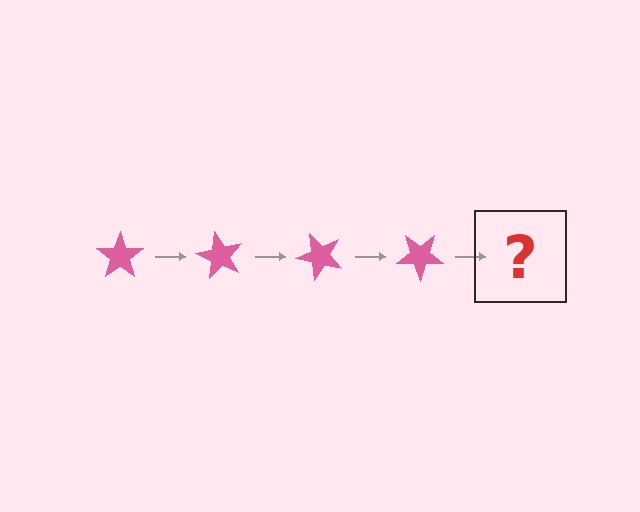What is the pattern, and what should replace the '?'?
The pattern is that the star rotates 60 degrees each step. The '?' should be a pink star rotated 240 degrees.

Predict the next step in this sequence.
The next step is a pink star rotated 240 degrees.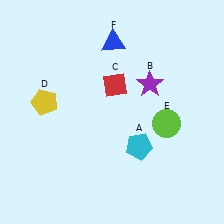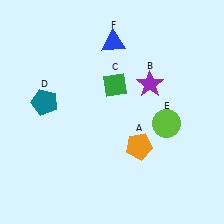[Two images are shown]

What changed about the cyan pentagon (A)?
In Image 1, A is cyan. In Image 2, it changed to orange.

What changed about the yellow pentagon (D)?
In Image 1, D is yellow. In Image 2, it changed to teal.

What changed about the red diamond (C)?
In Image 1, C is red. In Image 2, it changed to green.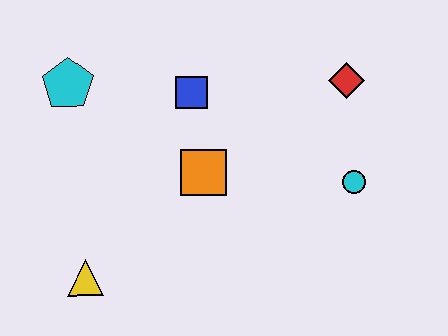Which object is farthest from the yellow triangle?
The red diamond is farthest from the yellow triangle.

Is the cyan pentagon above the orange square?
Yes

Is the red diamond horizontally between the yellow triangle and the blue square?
No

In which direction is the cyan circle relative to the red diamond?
The cyan circle is below the red diamond.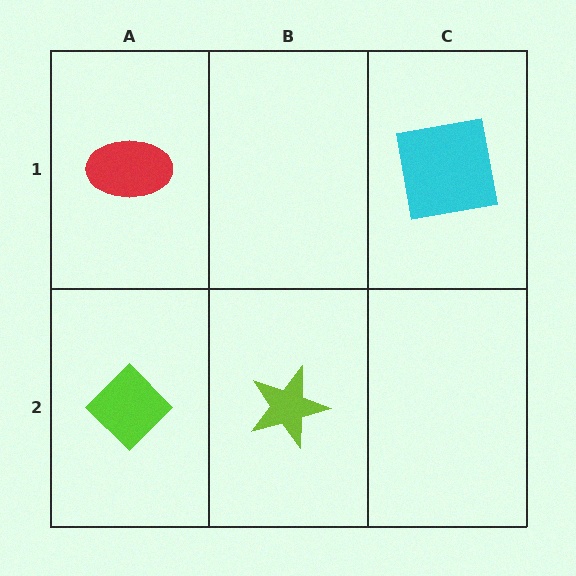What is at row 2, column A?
A lime diamond.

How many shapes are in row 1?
2 shapes.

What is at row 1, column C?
A cyan square.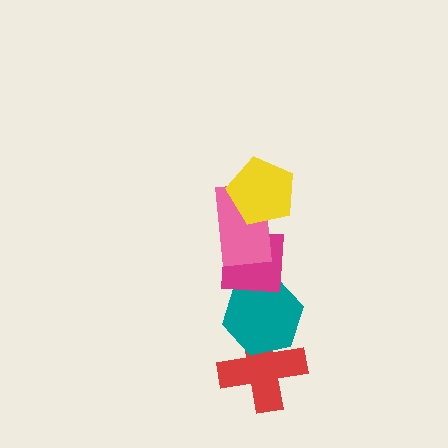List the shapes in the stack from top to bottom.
From top to bottom: the yellow pentagon, the pink rectangle, the magenta square, the teal hexagon, the red cross.